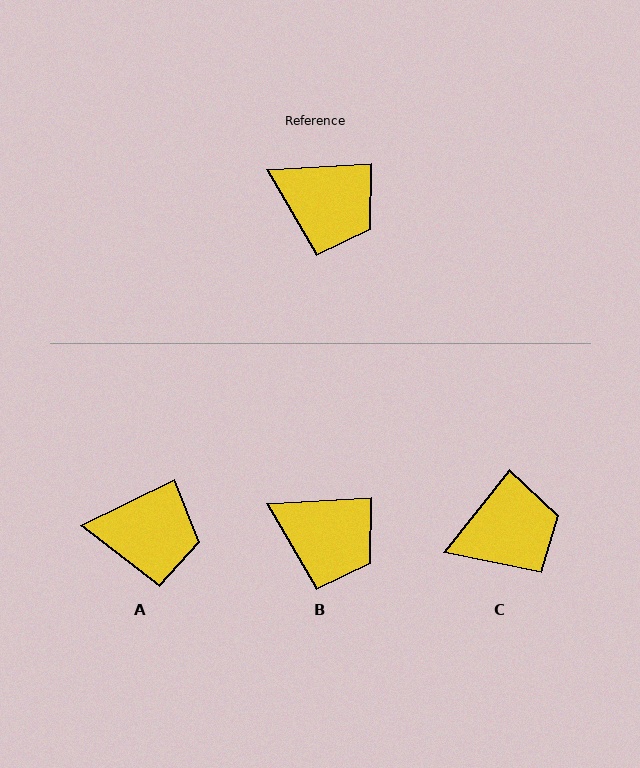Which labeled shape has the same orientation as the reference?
B.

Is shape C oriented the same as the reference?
No, it is off by about 48 degrees.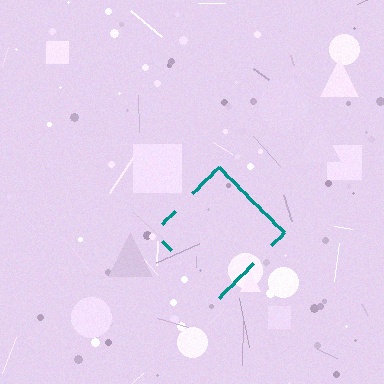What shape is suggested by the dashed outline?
The dashed outline suggests a diamond.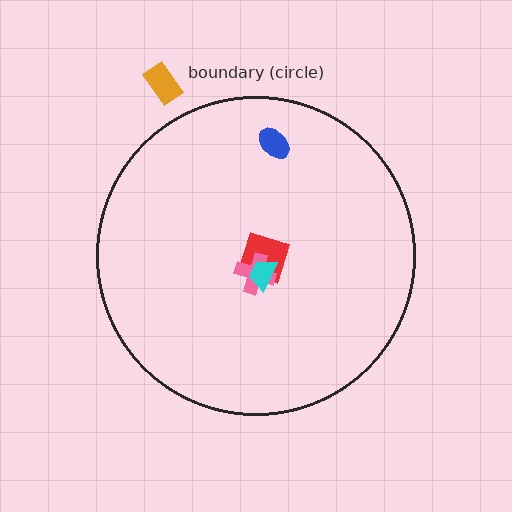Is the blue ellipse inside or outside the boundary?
Inside.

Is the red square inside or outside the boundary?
Inside.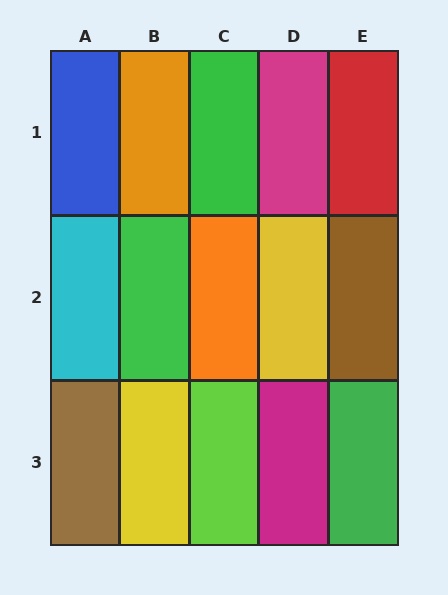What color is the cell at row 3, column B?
Yellow.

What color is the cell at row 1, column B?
Orange.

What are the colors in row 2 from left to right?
Cyan, green, orange, yellow, brown.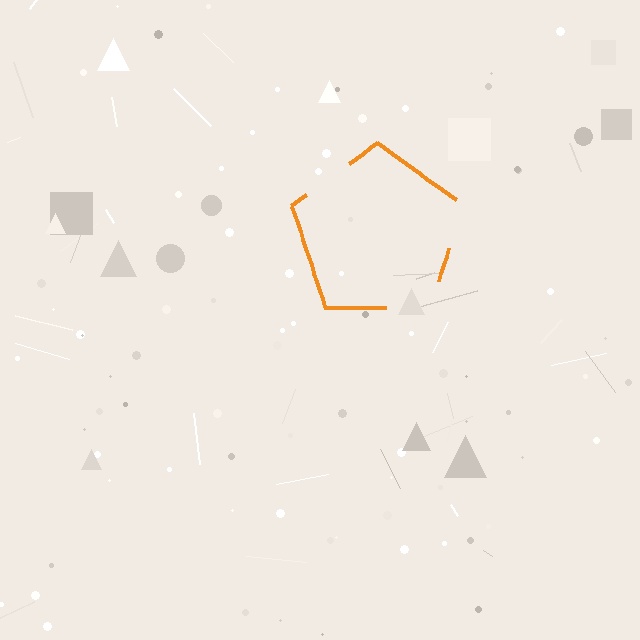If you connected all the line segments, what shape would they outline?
They would outline a pentagon.